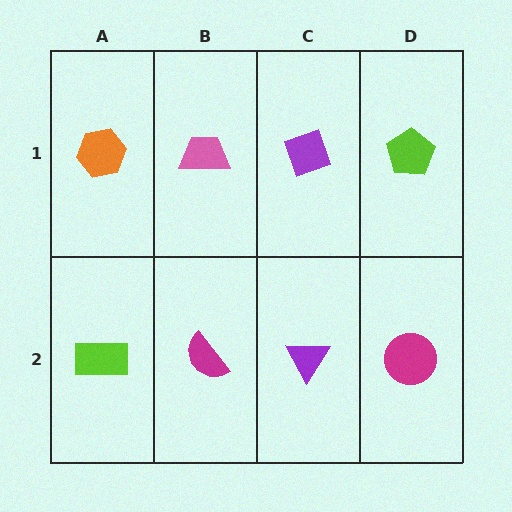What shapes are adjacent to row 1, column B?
A magenta semicircle (row 2, column B), an orange hexagon (row 1, column A), a purple diamond (row 1, column C).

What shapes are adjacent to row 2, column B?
A pink trapezoid (row 1, column B), a lime rectangle (row 2, column A), a purple triangle (row 2, column C).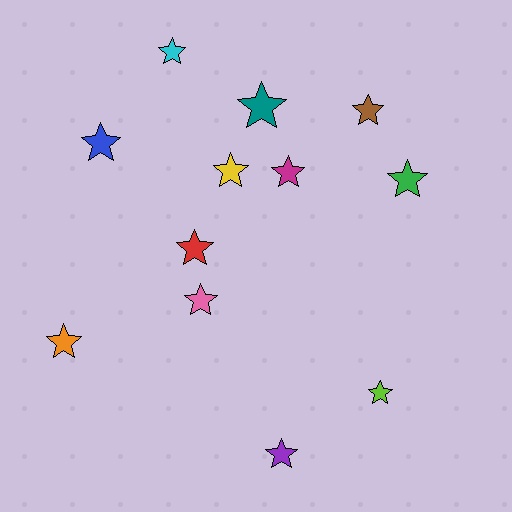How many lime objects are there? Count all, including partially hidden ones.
There is 1 lime object.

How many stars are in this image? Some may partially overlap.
There are 12 stars.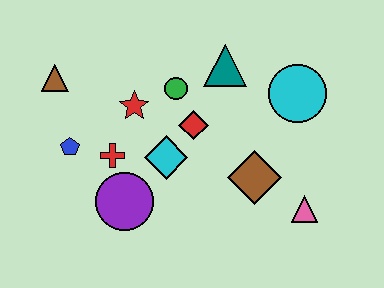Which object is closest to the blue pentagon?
The red cross is closest to the blue pentagon.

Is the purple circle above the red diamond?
No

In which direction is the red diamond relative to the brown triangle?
The red diamond is to the right of the brown triangle.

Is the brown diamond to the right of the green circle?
Yes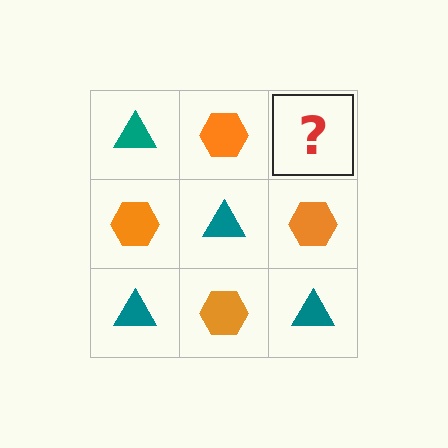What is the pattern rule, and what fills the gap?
The rule is that it alternates teal triangle and orange hexagon in a checkerboard pattern. The gap should be filled with a teal triangle.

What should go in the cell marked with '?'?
The missing cell should contain a teal triangle.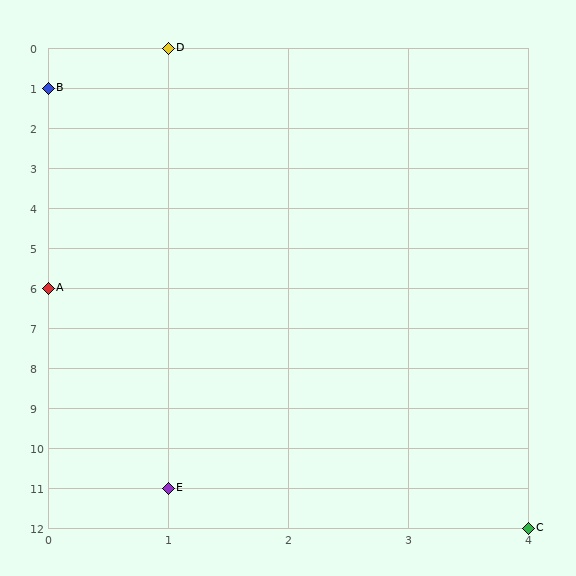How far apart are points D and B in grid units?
Points D and B are 1 column and 1 row apart (about 1.4 grid units diagonally).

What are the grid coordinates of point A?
Point A is at grid coordinates (0, 6).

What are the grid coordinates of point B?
Point B is at grid coordinates (0, 1).